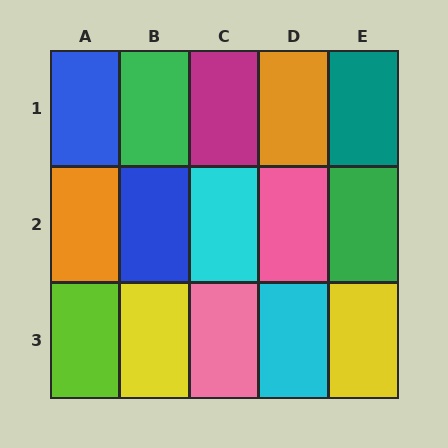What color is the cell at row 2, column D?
Pink.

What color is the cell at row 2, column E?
Green.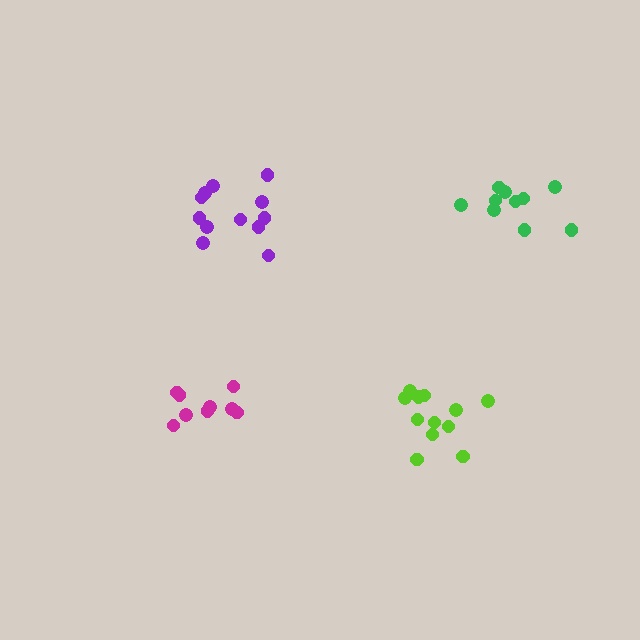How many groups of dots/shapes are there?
There are 4 groups.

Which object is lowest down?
The lime cluster is bottommost.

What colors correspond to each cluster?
The clusters are colored: green, lime, magenta, purple.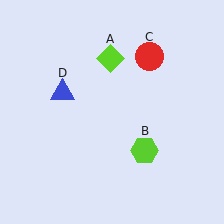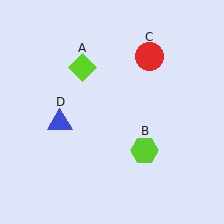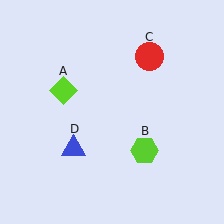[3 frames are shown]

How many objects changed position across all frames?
2 objects changed position: lime diamond (object A), blue triangle (object D).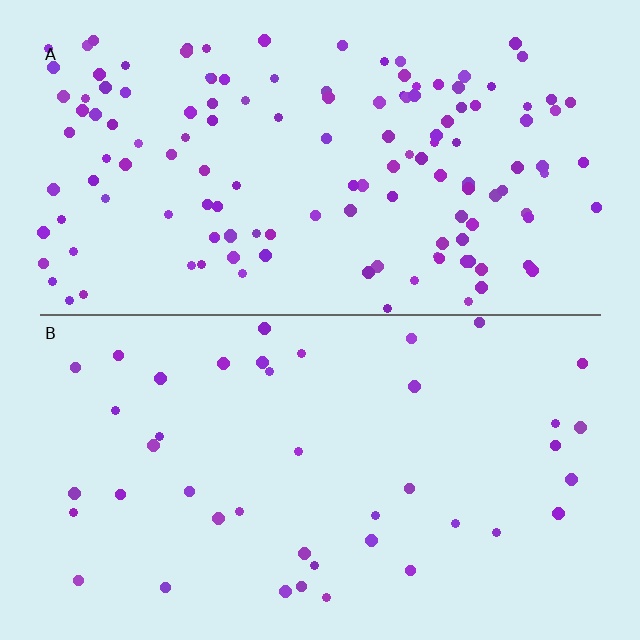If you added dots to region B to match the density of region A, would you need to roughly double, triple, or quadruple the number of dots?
Approximately triple.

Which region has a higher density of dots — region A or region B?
A (the top).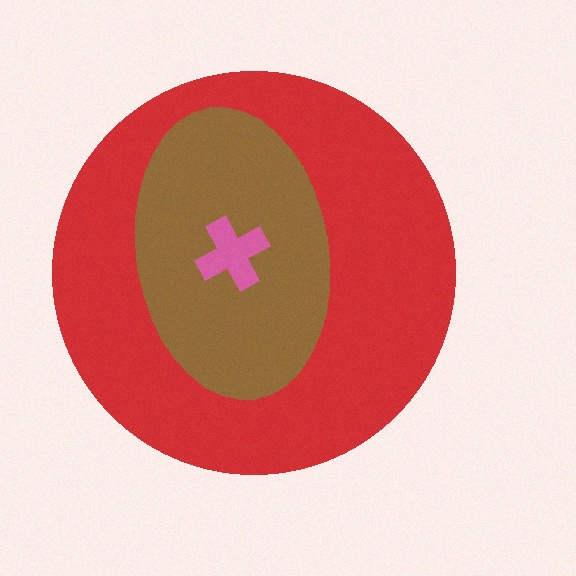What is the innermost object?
The pink cross.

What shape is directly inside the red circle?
The brown ellipse.